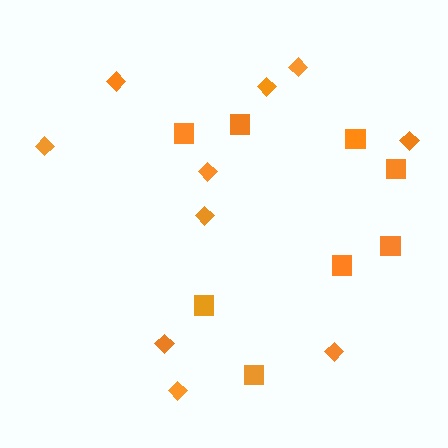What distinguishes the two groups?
There are 2 groups: one group of diamonds (10) and one group of squares (8).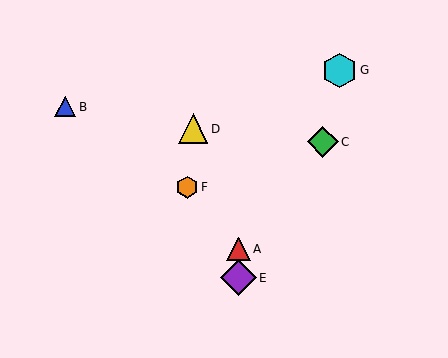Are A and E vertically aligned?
Yes, both are at x≈239.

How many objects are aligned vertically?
2 objects (A, E) are aligned vertically.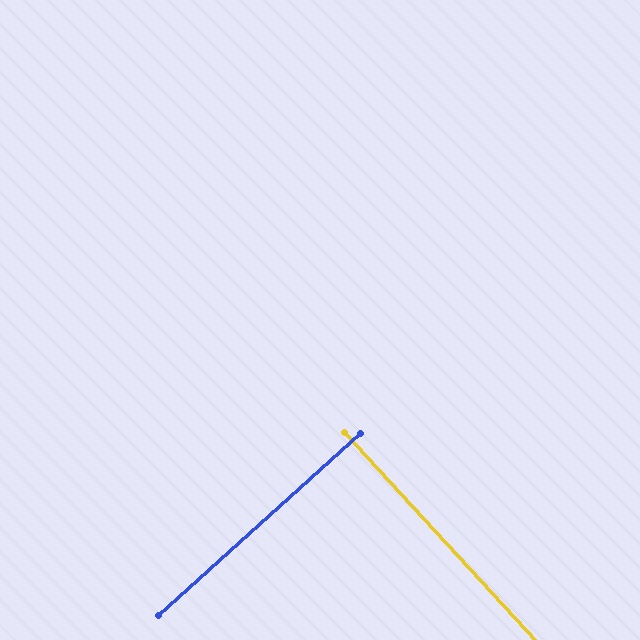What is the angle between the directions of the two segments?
Approximately 89 degrees.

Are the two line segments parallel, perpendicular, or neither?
Perpendicular — they meet at approximately 89°.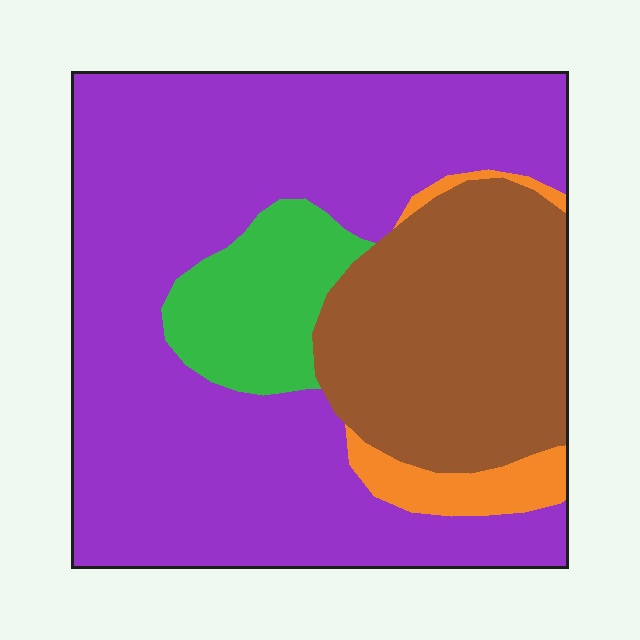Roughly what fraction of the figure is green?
Green takes up about one tenth (1/10) of the figure.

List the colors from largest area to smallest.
From largest to smallest: purple, brown, green, orange.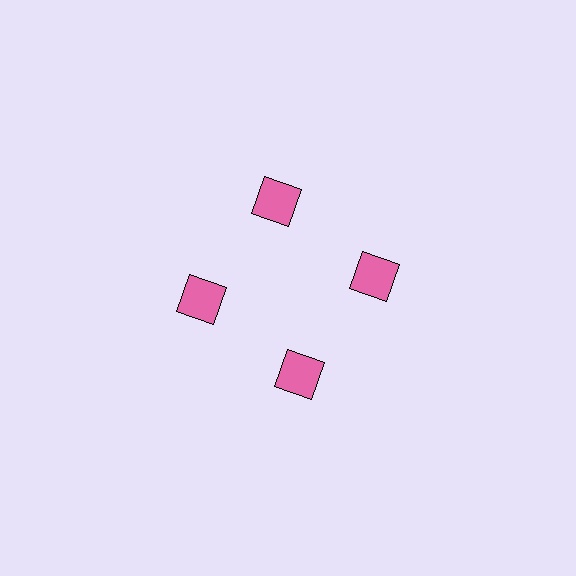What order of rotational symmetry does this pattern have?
This pattern has 4-fold rotational symmetry.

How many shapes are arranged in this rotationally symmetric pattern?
There are 4 shapes, arranged in 4 groups of 1.